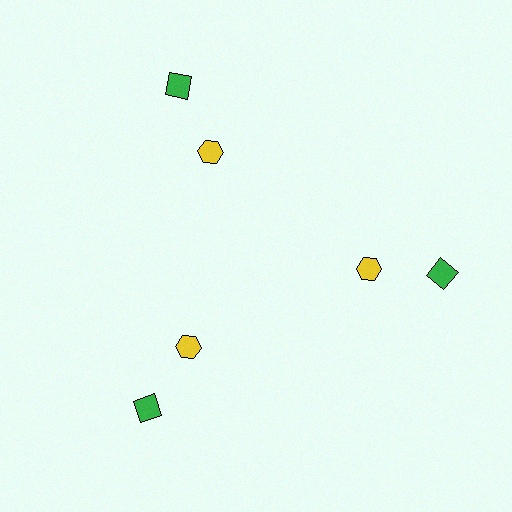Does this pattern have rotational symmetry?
Yes, this pattern has 3-fold rotational symmetry. It looks the same after rotating 120 degrees around the center.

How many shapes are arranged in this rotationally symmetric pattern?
There are 6 shapes, arranged in 3 groups of 2.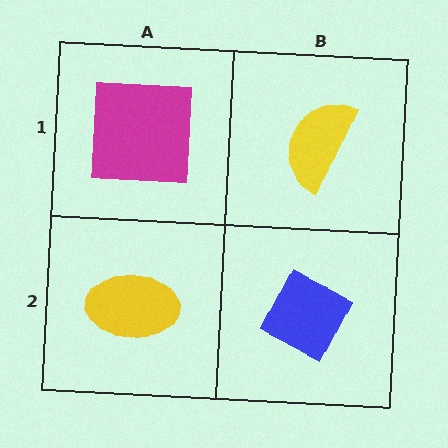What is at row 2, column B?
A blue diamond.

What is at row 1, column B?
A yellow semicircle.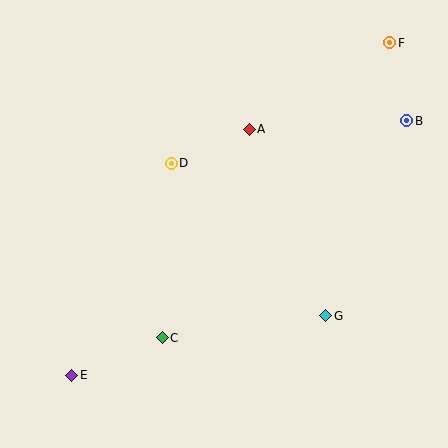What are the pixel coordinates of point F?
Point F is at (390, 43).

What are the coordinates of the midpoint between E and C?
The midpoint between E and C is at (117, 356).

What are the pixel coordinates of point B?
Point B is at (407, 121).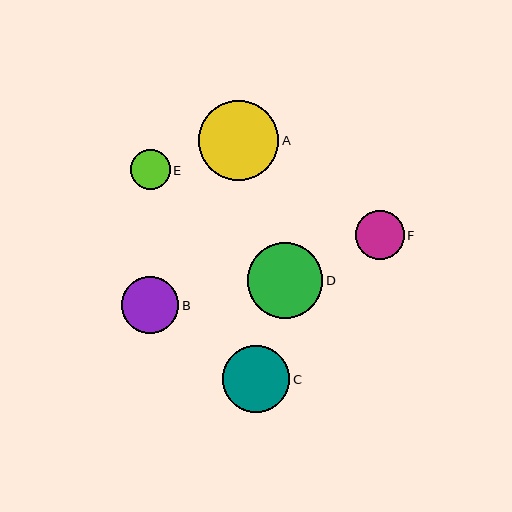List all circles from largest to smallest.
From largest to smallest: A, D, C, B, F, E.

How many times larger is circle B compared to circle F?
Circle B is approximately 1.2 times the size of circle F.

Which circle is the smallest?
Circle E is the smallest with a size of approximately 40 pixels.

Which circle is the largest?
Circle A is the largest with a size of approximately 80 pixels.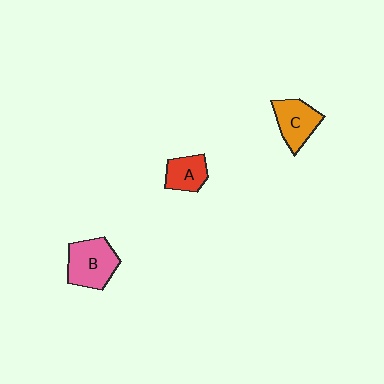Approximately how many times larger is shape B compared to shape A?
Approximately 1.6 times.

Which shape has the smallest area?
Shape A (red).